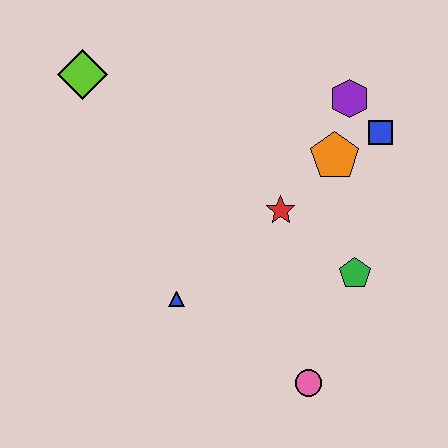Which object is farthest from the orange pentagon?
The lime diamond is farthest from the orange pentagon.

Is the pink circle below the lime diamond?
Yes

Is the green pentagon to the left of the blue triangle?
No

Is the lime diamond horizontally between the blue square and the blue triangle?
No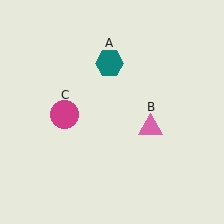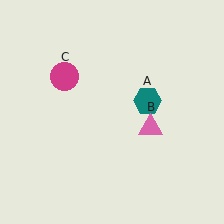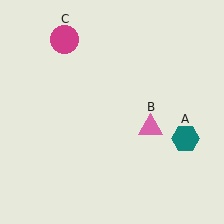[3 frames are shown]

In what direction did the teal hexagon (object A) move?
The teal hexagon (object A) moved down and to the right.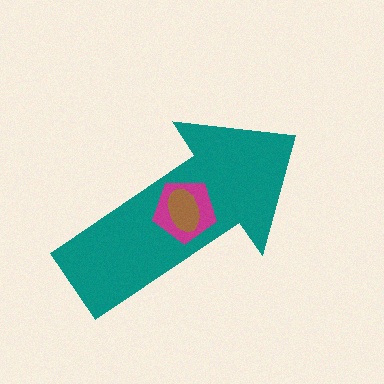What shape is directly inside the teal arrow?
The magenta pentagon.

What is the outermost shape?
The teal arrow.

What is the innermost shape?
The brown ellipse.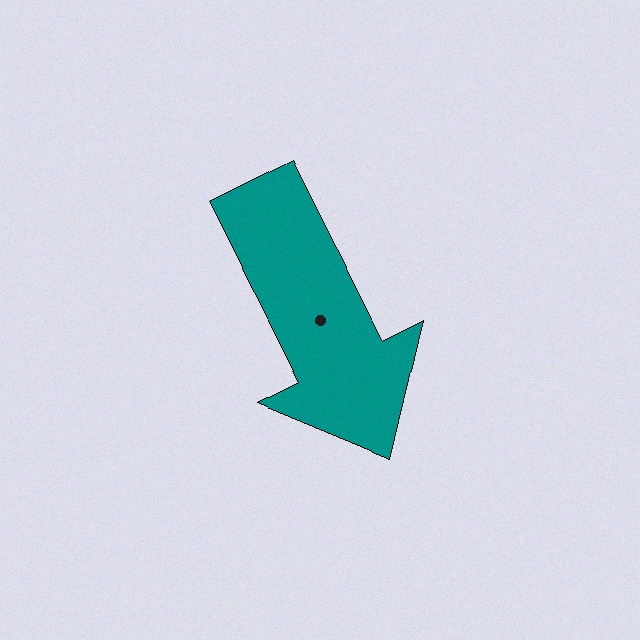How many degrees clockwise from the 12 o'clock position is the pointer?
Approximately 153 degrees.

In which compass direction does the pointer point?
Southeast.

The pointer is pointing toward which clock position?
Roughly 5 o'clock.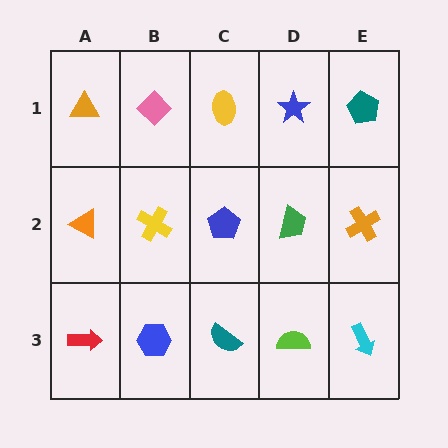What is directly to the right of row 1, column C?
A blue star.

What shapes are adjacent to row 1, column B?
A yellow cross (row 2, column B), an orange triangle (row 1, column A), a yellow ellipse (row 1, column C).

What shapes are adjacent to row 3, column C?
A blue pentagon (row 2, column C), a blue hexagon (row 3, column B), a lime semicircle (row 3, column D).